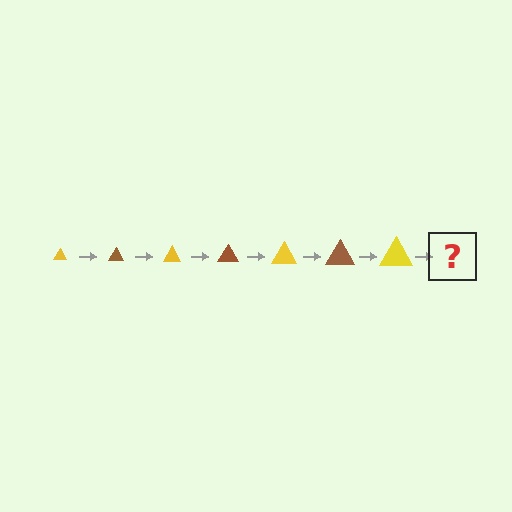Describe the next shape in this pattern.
It should be a brown triangle, larger than the previous one.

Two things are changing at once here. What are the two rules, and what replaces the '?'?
The two rules are that the triangle grows larger each step and the color cycles through yellow and brown. The '?' should be a brown triangle, larger than the previous one.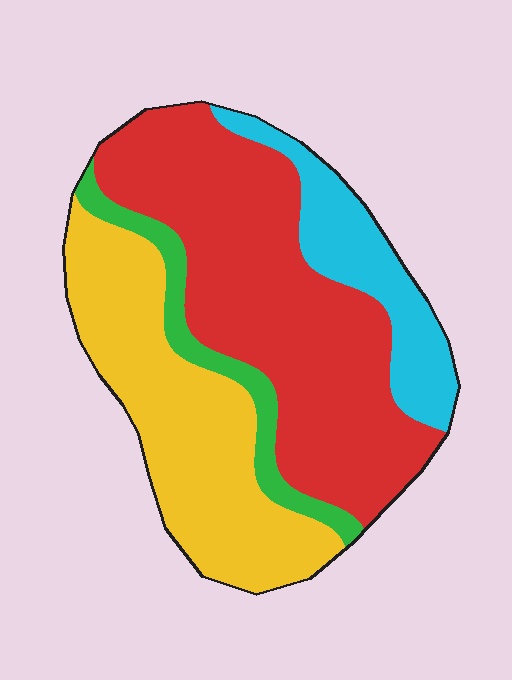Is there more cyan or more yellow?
Yellow.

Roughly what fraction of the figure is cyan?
Cyan takes up about one eighth (1/8) of the figure.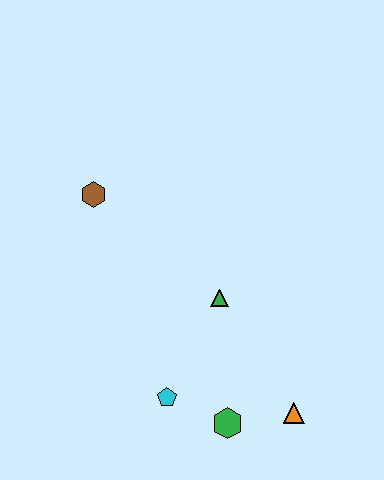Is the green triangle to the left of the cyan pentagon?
No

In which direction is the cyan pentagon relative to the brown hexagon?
The cyan pentagon is below the brown hexagon.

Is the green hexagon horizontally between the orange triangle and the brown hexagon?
Yes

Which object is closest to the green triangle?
The cyan pentagon is closest to the green triangle.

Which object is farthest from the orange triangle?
The brown hexagon is farthest from the orange triangle.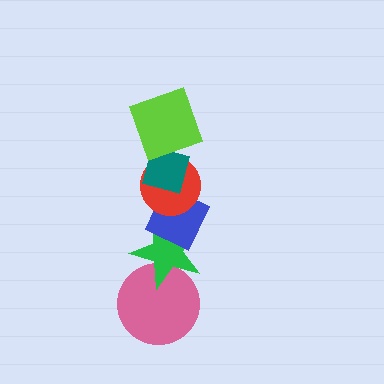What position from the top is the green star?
The green star is 5th from the top.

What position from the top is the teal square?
The teal square is 2nd from the top.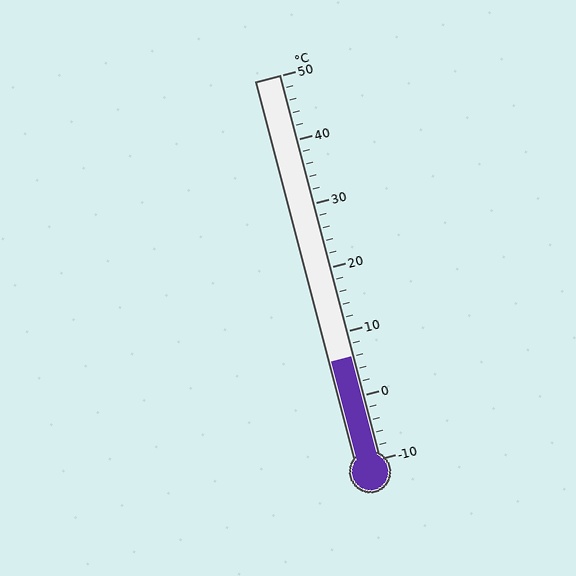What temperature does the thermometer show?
The thermometer shows approximately 6°C.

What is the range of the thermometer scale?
The thermometer scale ranges from -10°C to 50°C.